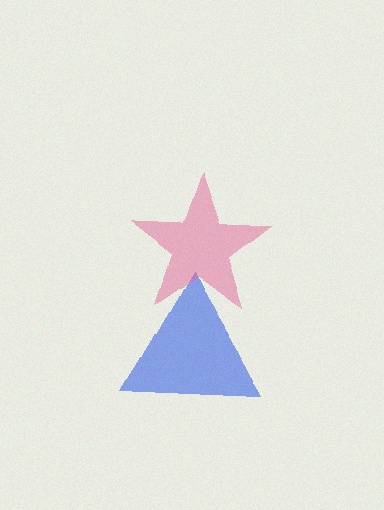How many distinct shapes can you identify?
There are 2 distinct shapes: a blue triangle, a pink star.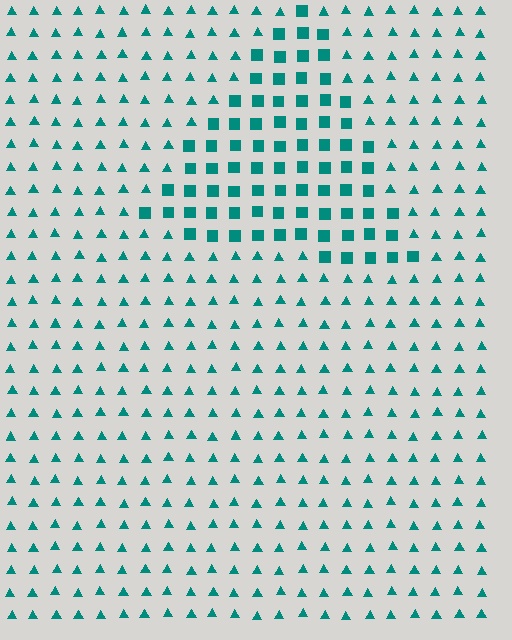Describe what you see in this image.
The image is filled with small teal elements arranged in a uniform grid. A triangle-shaped region contains squares, while the surrounding area contains triangles. The boundary is defined purely by the change in element shape.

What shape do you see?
I see a triangle.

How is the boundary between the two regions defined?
The boundary is defined by a change in element shape: squares inside vs. triangles outside. All elements share the same color and spacing.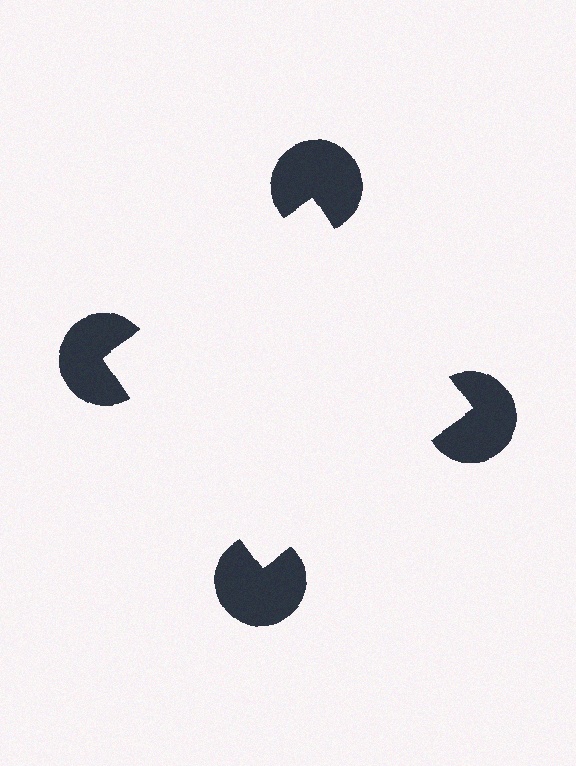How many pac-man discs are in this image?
There are 4 — one at each vertex of the illusory square.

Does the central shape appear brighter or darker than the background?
It typically appears slightly brighter than the background, even though no actual brightness change is drawn.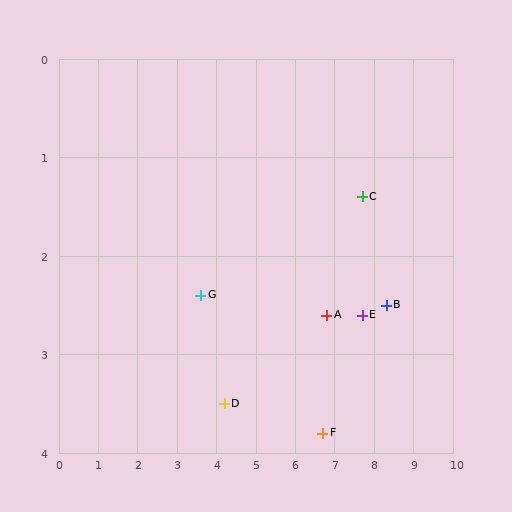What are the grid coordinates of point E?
Point E is at approximately (7.7, 2.6).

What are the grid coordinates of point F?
Point F is at approximately (6.7, 3.8).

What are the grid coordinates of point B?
Point B is at approximately (8.3, 2.5).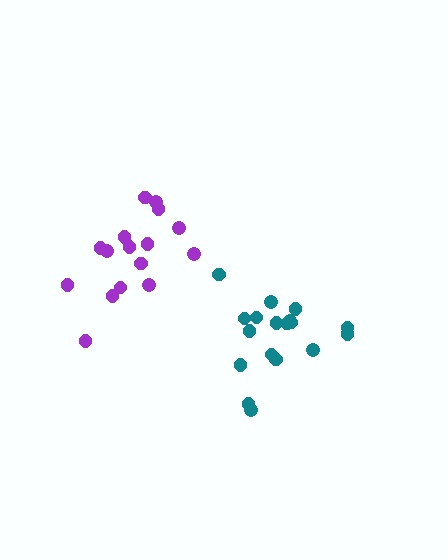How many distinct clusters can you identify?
There are 2 distinct clusters.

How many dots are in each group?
Group 1: 16 dots, Group 2: 18 dots (34 total).